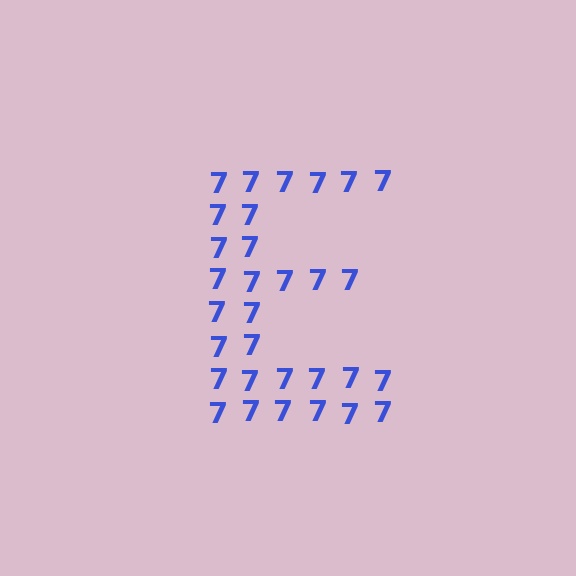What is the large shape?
The large shape is the letter E.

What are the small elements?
The small elements are digit 7's.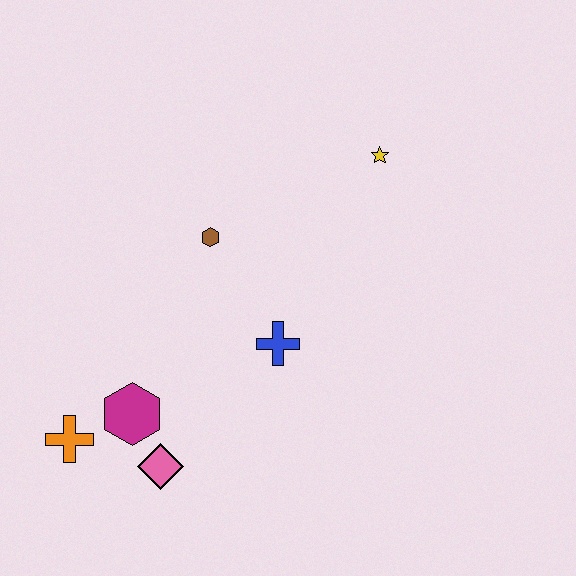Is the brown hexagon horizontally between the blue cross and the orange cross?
Yes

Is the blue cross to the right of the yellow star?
No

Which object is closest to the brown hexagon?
The blue cross is closest to the brown hexagon.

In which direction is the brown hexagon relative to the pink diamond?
The brown hexagon is above the pink diamond.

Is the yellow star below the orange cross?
No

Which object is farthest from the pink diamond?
The yellow star is farthest from the pink diamond.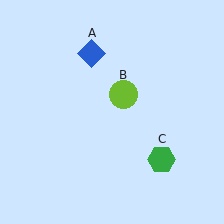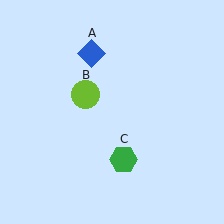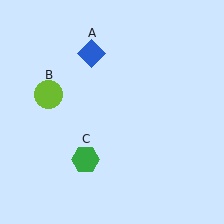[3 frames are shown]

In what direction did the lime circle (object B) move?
The lime circle (object B) moved left.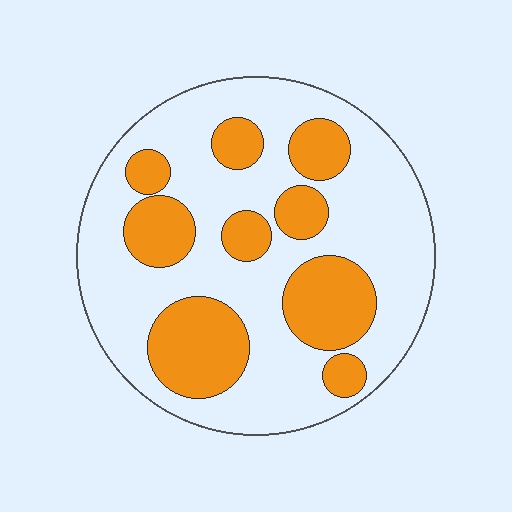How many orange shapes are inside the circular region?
9.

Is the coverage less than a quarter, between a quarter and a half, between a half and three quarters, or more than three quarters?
Between a quarter and a half.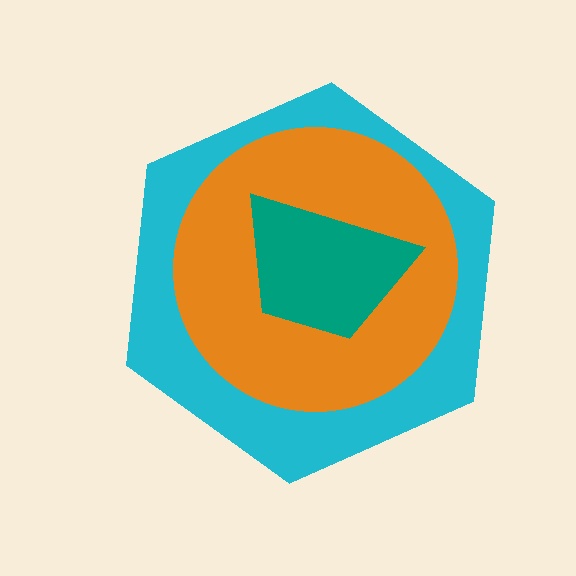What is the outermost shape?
The cyan hexagon.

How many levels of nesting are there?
3.